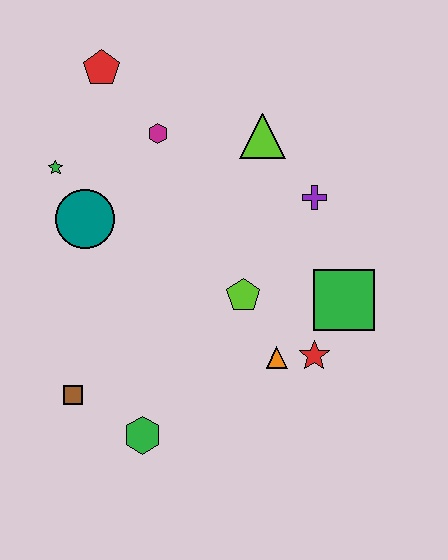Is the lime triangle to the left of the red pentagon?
No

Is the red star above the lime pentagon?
No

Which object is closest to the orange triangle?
The red star is closest to the orange triangle.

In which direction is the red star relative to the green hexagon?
The red star is to the right of the green hexagon.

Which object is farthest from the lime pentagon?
The red pentagon is farthest from the lime pentagon.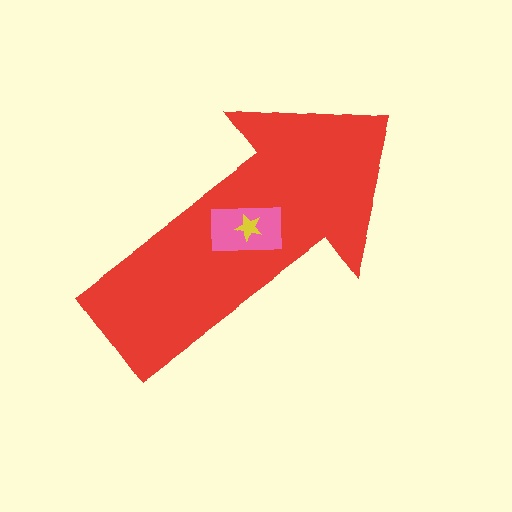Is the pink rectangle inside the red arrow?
Yes.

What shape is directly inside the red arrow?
The pink rectangle.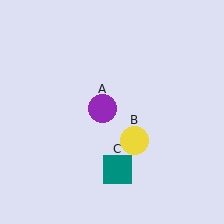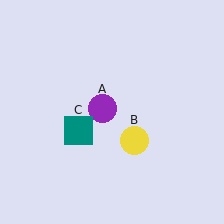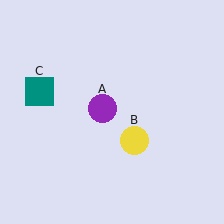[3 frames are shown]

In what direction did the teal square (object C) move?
The teal square (object C) moved up and to the left.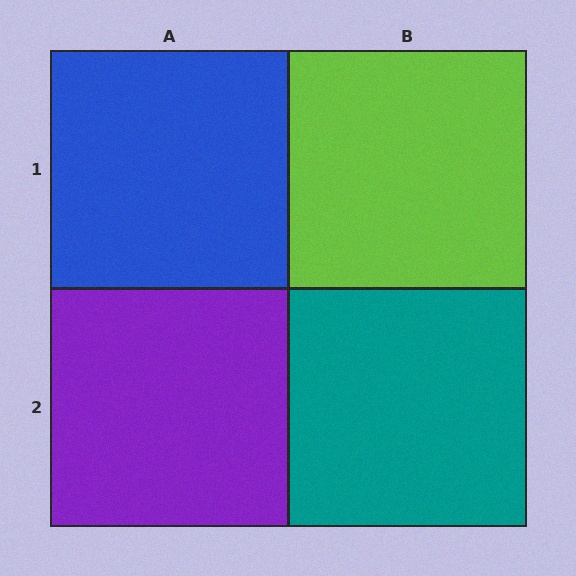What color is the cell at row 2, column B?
Teal.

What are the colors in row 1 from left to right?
Blue, lime.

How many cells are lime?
1 cell is lime.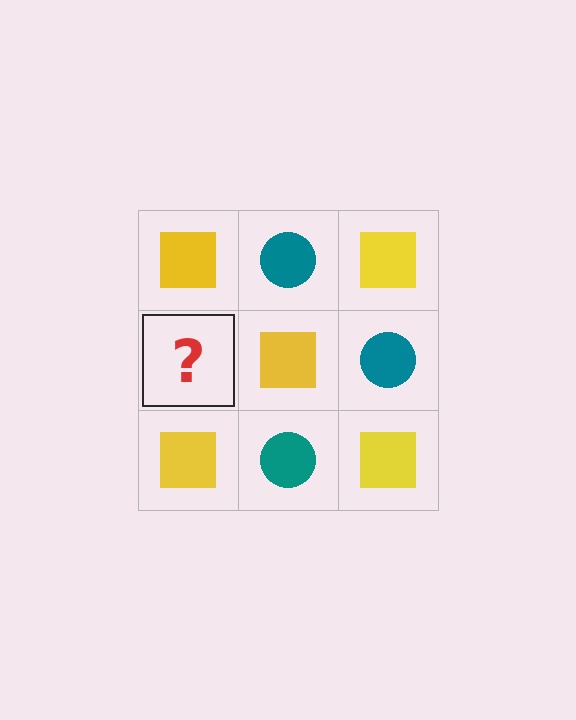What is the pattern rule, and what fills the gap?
The rule is that it alternates yellow square and teal circle in a checkerboard pattern. The gap should be filled with a teal circle.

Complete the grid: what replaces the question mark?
The question mark should be replaced with a teal circle.